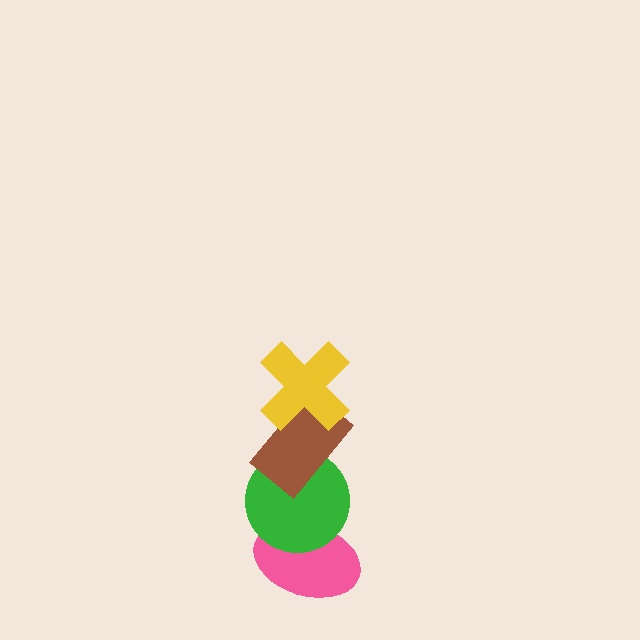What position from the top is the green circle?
The green circle is 3rd from the top.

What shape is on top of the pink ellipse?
The green circle is on top of the pink ellipse.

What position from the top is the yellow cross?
The yellow cross is 1st from the top.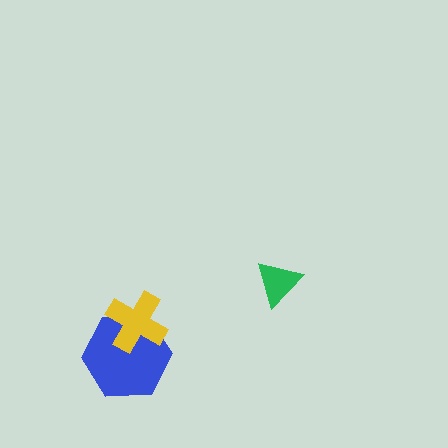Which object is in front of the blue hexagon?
The yellow cross is in front of the blue hexagon.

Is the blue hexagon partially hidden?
Yes, it is partially covered by another shape.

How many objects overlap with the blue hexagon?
1 object overlaps with the blue hexagon.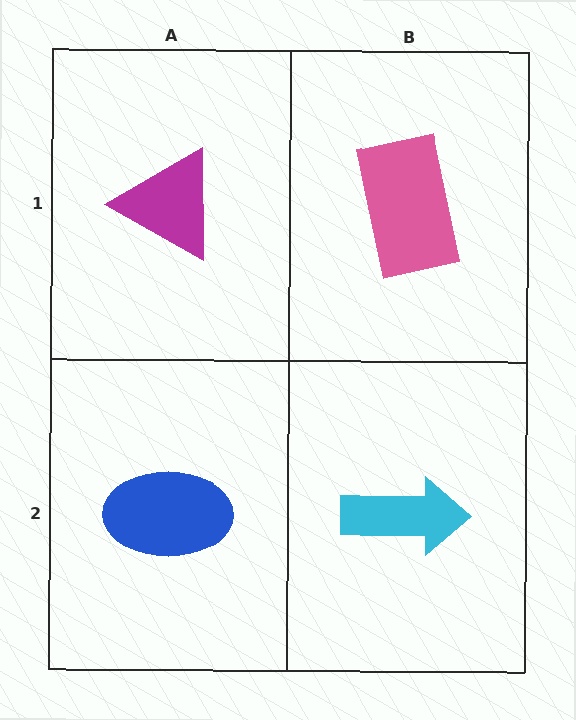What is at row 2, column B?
A cyan arrow.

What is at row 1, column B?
A pink rectangle.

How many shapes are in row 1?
2 shapes.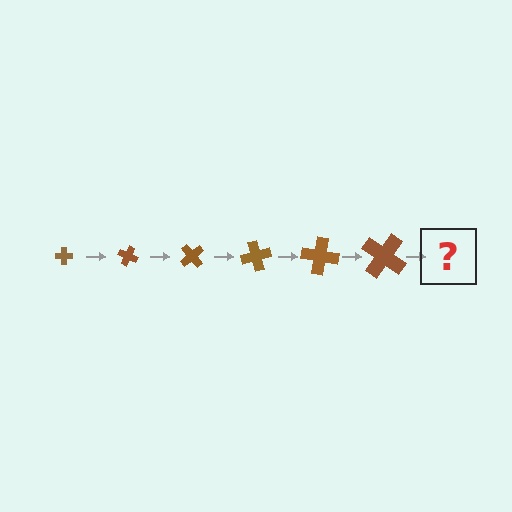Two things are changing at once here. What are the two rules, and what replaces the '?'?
The two rules are that the cross grows larger each step and it rotates 25 degrees each step. The '?' should be a cross, larger than the previous one and rotated 150 degrees from the start.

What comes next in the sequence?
The next element should be a cross, larger than the previous one and rotated 150 degrees from the start.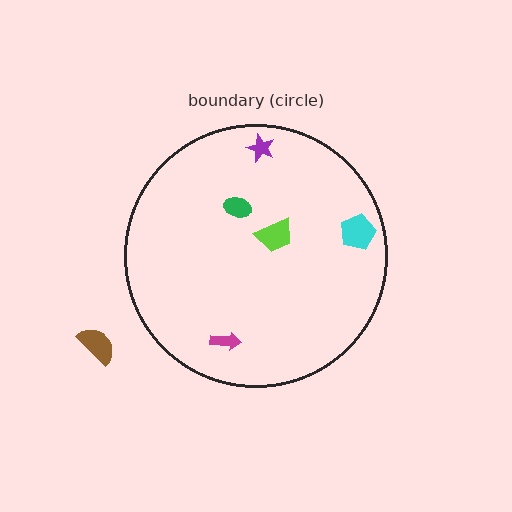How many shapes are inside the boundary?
5 inside, 1 outside.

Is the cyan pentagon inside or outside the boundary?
Inside.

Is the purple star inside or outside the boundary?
Inside.